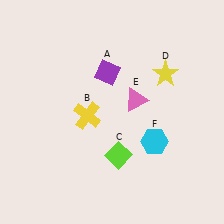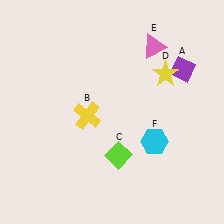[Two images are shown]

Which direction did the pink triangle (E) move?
The pink triangle (E) moved up.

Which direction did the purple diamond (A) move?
The purple diamond (A) moved right.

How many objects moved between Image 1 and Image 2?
2 objects moved between the two images.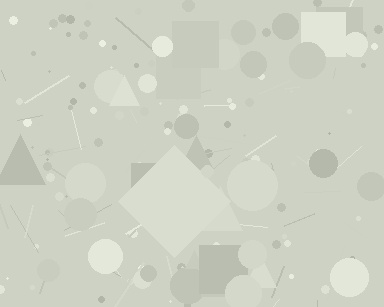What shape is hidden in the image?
A diamond is hidden in the image.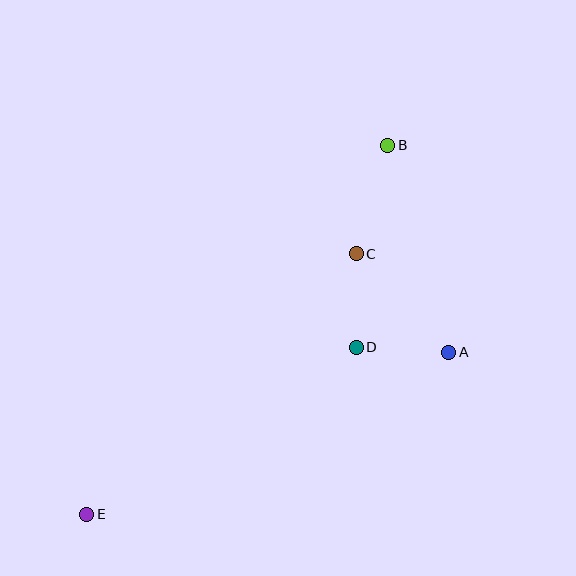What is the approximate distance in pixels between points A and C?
The distance between A and C is approximately 135 pixels.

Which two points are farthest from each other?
Points B and E are farthest from each other.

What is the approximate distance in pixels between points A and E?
The distance between A and E is approximately 397 pixels.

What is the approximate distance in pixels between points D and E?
The distance between D and E is approximately 317 pixels.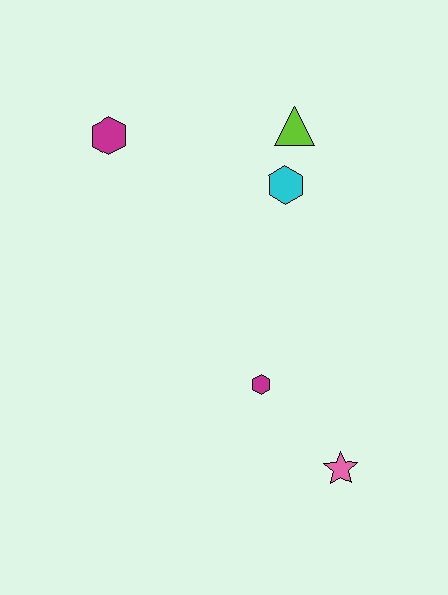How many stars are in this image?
There is 1 star.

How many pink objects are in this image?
There is 1 pink object.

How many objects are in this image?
There are 5 objects.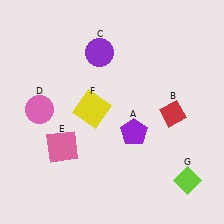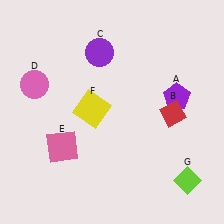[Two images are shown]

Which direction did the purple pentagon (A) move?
The purple pentagon (A) moved right.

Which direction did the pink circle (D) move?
The pink circle (D) moved up.